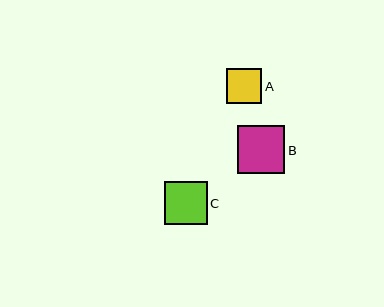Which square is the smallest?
Square A is the smallest with a size of approximately 35 pixels.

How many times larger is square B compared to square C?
Square B is approximately 1.1 times the size of square C.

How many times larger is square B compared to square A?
Square B is approximately 1.4 times the size of square A.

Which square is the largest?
Square B is the largest with a size of approximately 48 pixels.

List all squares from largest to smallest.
From largest to smallest: B, C, A.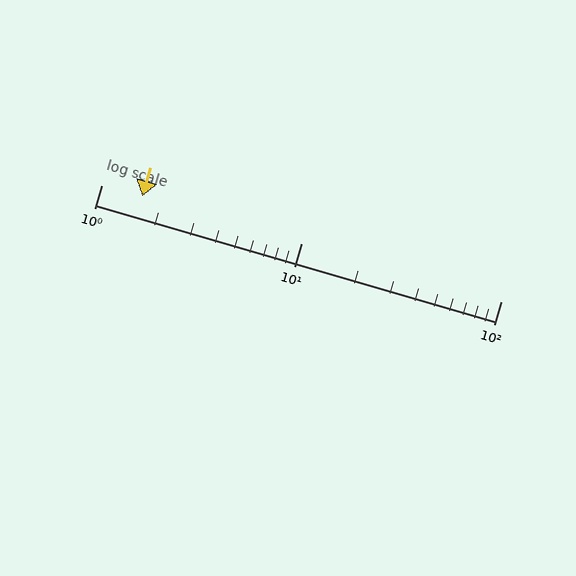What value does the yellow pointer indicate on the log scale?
The pointer indicates approximately 1.6.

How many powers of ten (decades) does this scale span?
The scale spans 2 decades, from 1 to 100.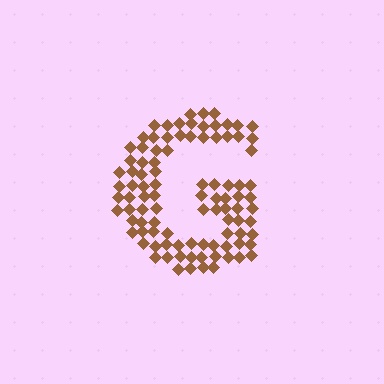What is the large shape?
The large shape is the letter G.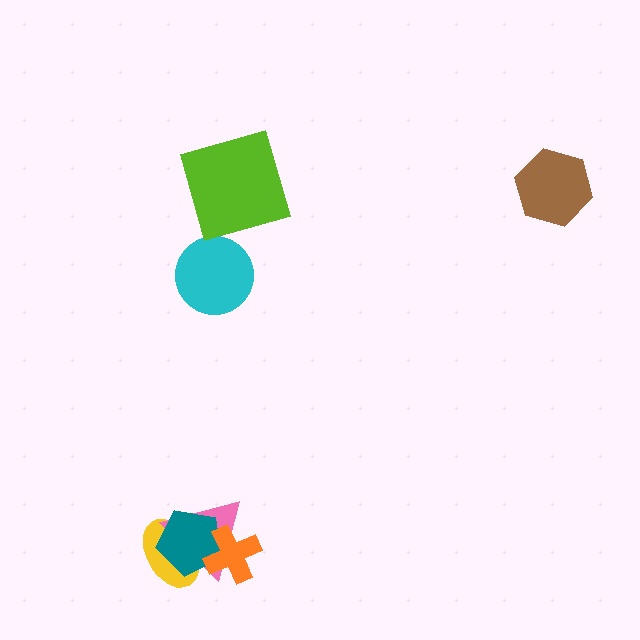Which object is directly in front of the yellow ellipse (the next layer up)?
The pink triangle is directly in front of the yellow ellipse.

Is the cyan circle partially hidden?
No, no other shape covers it.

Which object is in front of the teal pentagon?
The orange cross is in front of the teal pentagon.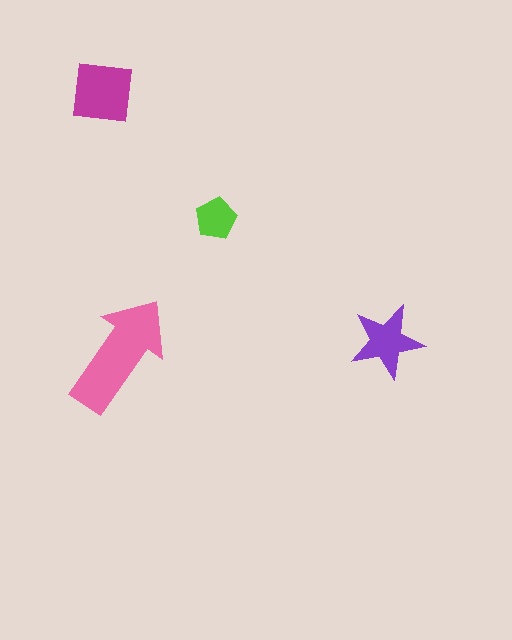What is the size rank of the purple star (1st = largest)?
3rd.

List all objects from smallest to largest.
The lime pentagon, the purple star, the magenta square, the pink arrow.